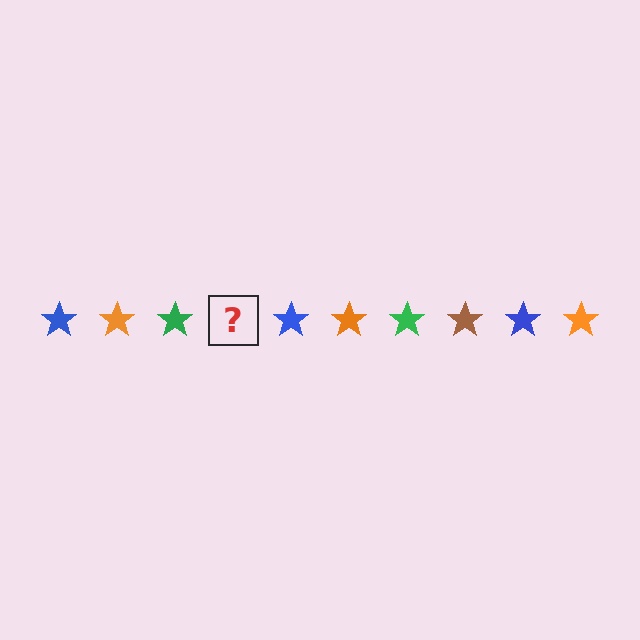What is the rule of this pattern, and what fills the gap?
The rule is that the pattern cycles through blue, orange, green, brown stars. The gap should be filled with a brown star.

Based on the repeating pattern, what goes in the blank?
The blank should be a brown star.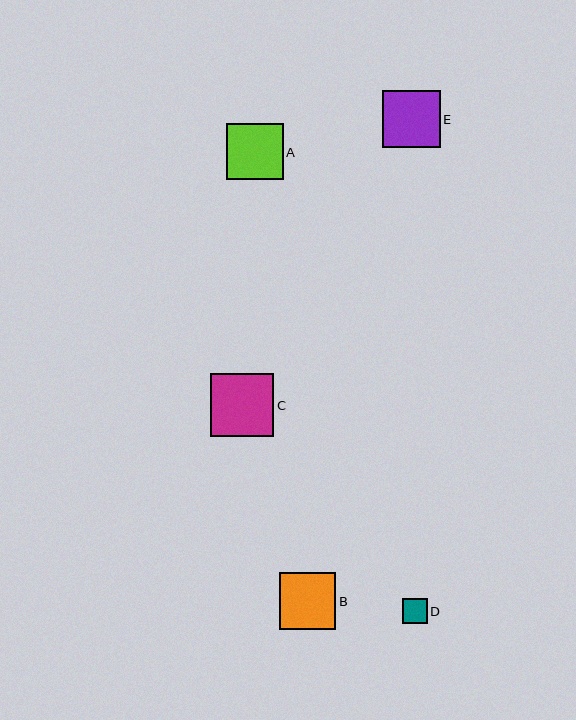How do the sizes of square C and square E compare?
Square C and square E are approximately the same size.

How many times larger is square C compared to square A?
Square C is approximately 1.1 times the size of square A.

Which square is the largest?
Square C is the largest with a size of approximately 63 pixels.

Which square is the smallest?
Square D is the smallest with a size of approximately 25 pixels.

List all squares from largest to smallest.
From largest to smallest: C, E, B, A, D.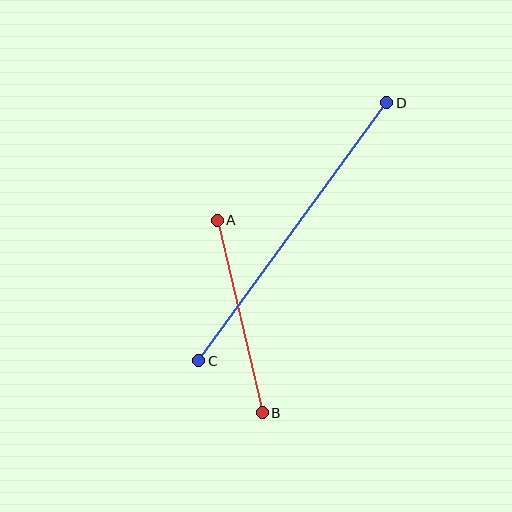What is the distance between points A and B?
The distance is approximately 198 pixels.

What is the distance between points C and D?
The distance is approximately 319 pixels.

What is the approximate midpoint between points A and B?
The midpoint is at approximately (240, 317) pixels.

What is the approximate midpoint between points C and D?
The midpoint is at approximately (293, 232) pixels.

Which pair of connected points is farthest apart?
Points C and D are farthest apart.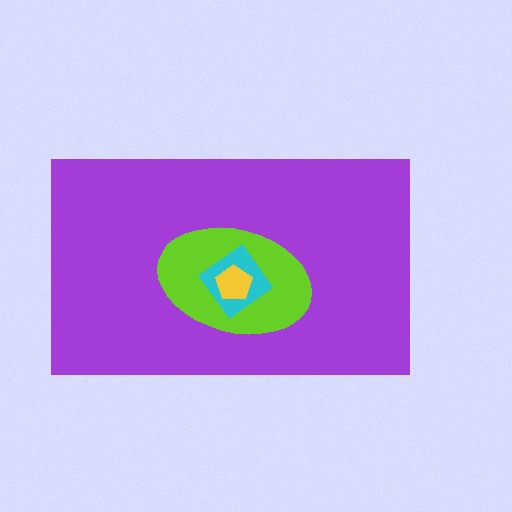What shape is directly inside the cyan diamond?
The yellow pentagon.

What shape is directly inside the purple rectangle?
The lime ellipse.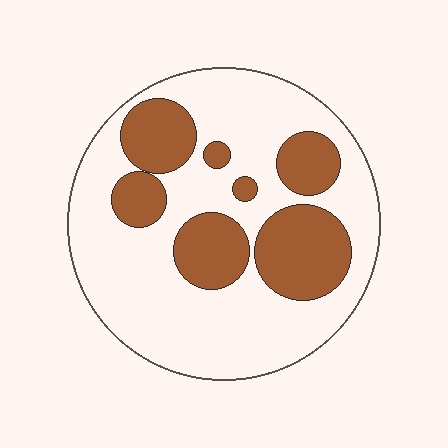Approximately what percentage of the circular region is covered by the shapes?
Approximately 30%.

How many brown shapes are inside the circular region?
7.